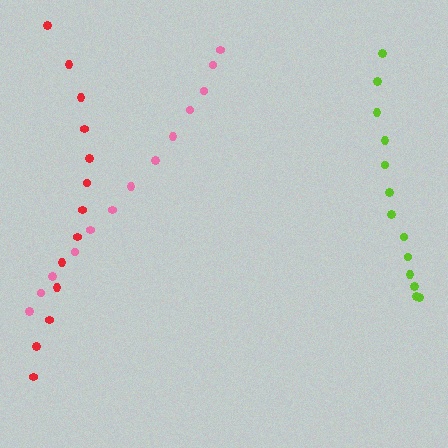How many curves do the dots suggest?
There are 3 distinct paths.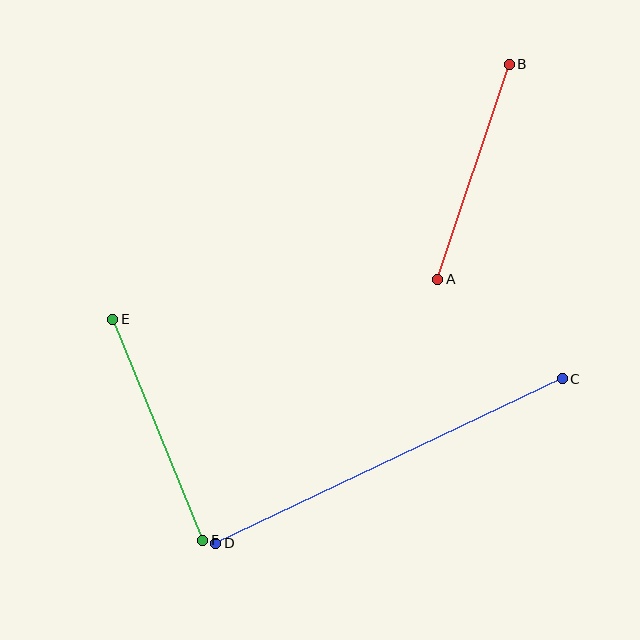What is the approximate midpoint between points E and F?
The midpoint is at approximately (158, 430) pixels.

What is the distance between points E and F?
The distance is approximately 239 pixels.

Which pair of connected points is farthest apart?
Points C and D are farthest apart.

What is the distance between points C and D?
The distance is approximately 384 pixels.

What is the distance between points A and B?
The distance is approximately 226 pixels.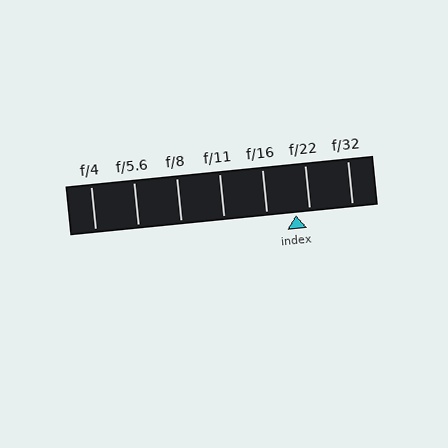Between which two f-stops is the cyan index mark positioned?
The index mark is between f/16 and f/22.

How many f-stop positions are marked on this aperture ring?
There are 7 f-stop positions marked.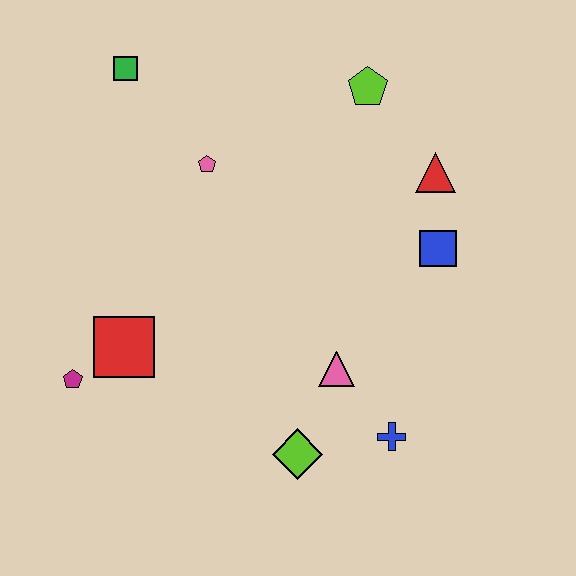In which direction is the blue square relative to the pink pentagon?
The blue square is to the right of the pink pentagon.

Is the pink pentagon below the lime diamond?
No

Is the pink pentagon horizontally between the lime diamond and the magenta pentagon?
Yes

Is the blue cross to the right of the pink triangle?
Yes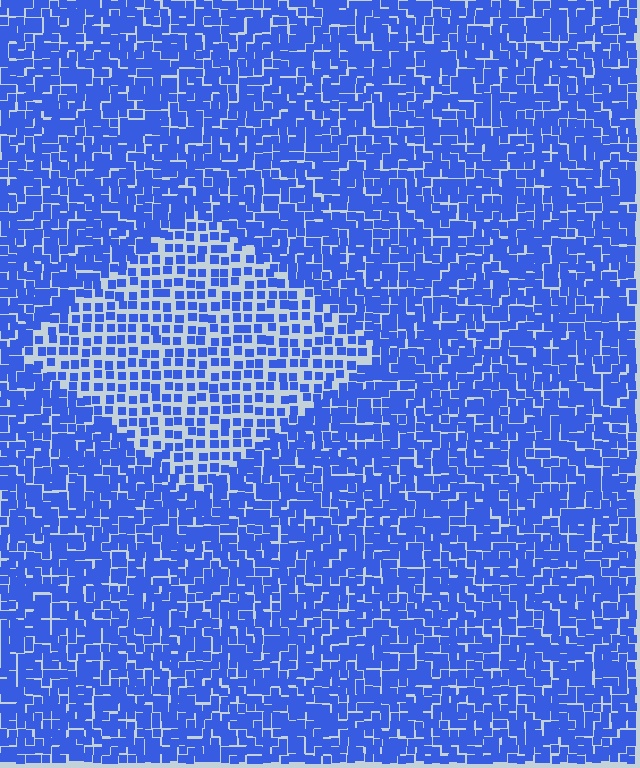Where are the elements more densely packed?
The elements are more densely packed outside the diamond boundary.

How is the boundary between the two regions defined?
The boundary is defined by a change in element density (approximately 1.9x ratio). All elements are the same color, size, and shape.